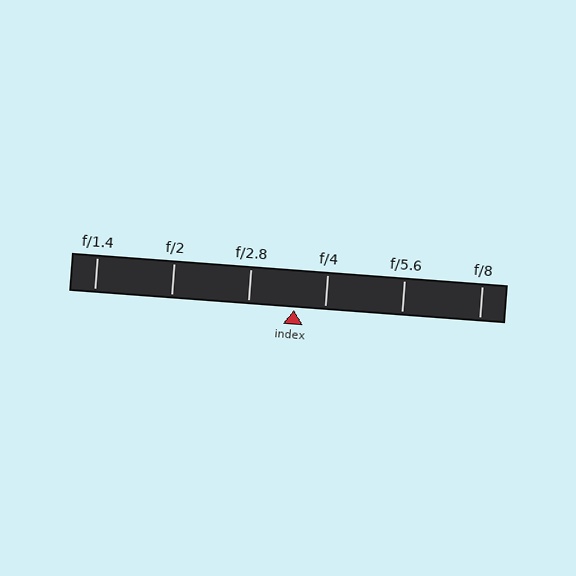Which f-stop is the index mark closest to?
The index mark is closest to f/4.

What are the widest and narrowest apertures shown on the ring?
The widest aperture shown is f/1.4 and the narrowest is f/8.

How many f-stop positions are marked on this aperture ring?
There are 6 f-stop positions marked.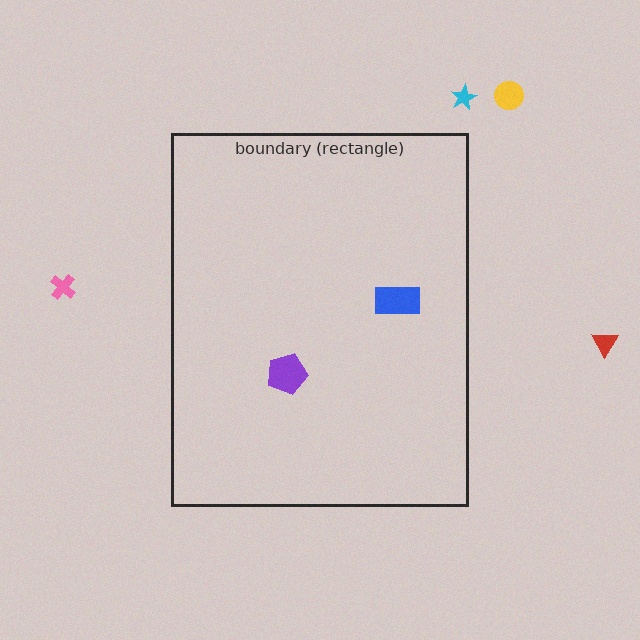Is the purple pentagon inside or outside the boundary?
Inside.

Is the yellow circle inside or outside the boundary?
Outside.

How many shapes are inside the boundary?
2 inside, 4 outside.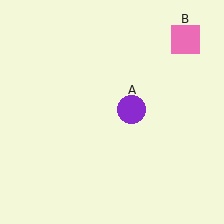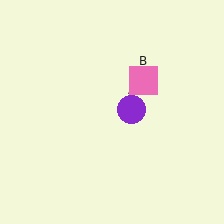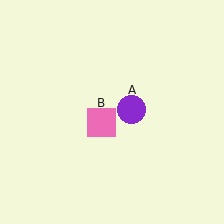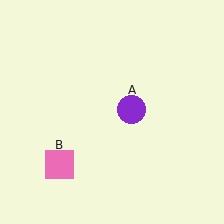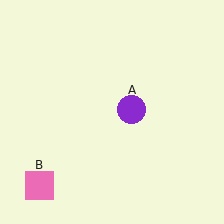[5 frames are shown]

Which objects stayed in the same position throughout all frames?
Purple circle (object A) remained stationary.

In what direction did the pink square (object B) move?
The pink square (object B) moved down and to the left.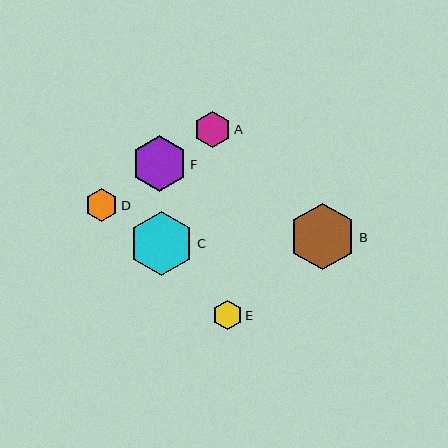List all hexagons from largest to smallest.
From largest to smallest: B, C, F, A, D, E.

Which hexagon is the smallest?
Hexagon E is the smallest with a size of approximately 30 pixels.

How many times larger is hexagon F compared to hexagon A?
Hexagon F is approximately 1.5 times the size of hexagon A.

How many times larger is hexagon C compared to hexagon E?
Hexagon C is approximately 2.2 times the size of hexagon E.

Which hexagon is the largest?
Hexagon B is the largest with a size of approximately 67 pixels.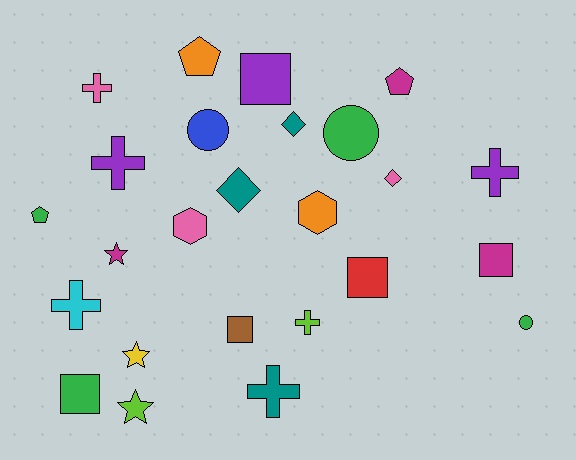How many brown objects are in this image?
There is 1 brown object.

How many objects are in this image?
There are 25 objects.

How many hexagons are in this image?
There are 2 hexagons.